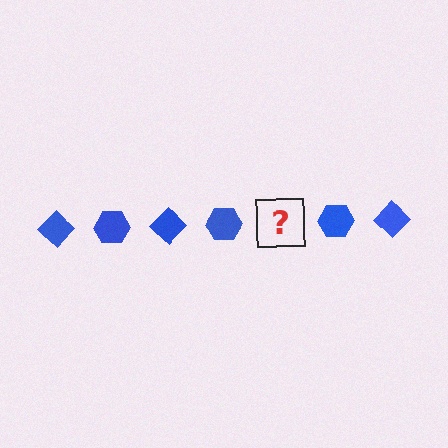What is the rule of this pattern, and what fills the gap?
The rule is that the pattern cycles through diamond, hexagon shapes in blue. The gap should be filled with a blue diamond.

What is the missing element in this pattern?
The missing element is a blue diamond.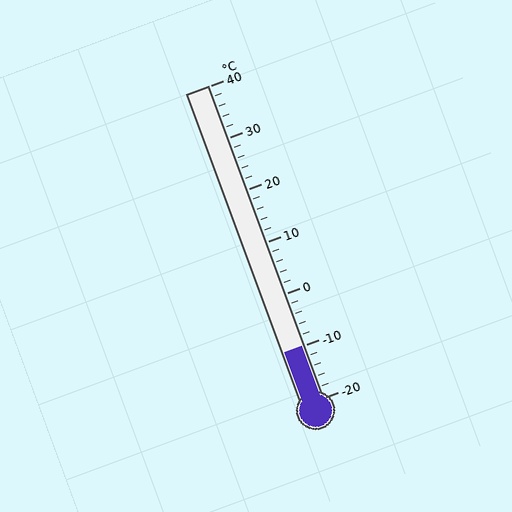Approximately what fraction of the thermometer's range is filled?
The thermometer is filled to approximately 15% of its range.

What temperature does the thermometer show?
The thermometer shows approximately -10°C.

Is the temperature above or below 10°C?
The temperature is below 10°C.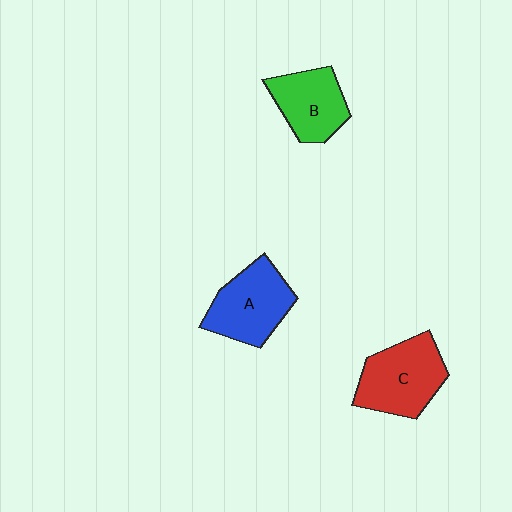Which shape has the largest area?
Shape C (red).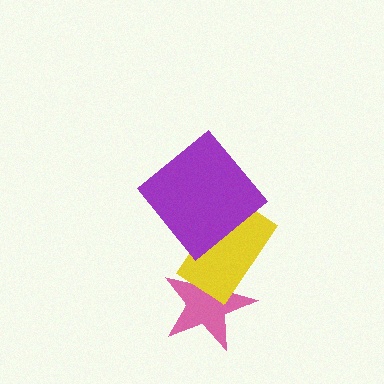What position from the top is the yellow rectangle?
The yellow rectangle is 2nd from the top.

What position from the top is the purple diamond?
The purple diamond is 1st from the top.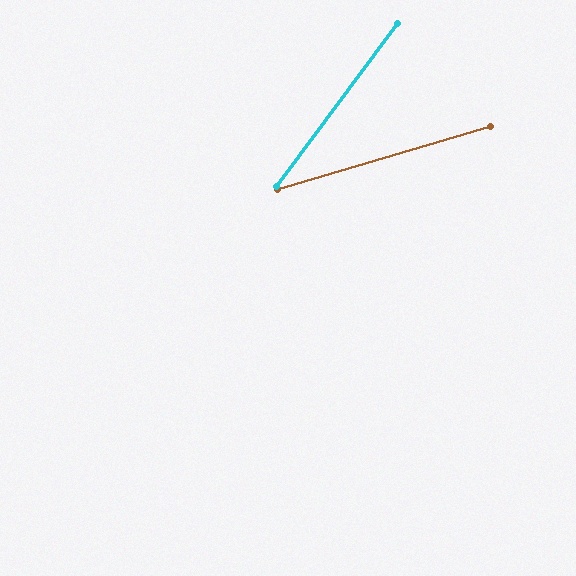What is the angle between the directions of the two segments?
Approximately 37 degrees.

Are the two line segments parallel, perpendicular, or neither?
Neither parallel nor perpendicular — they differ by about 37°.